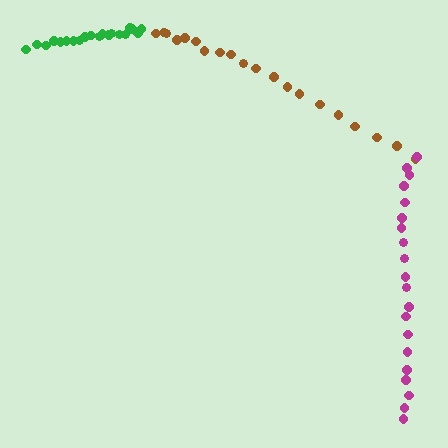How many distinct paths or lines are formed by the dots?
There are 3 distinct paths.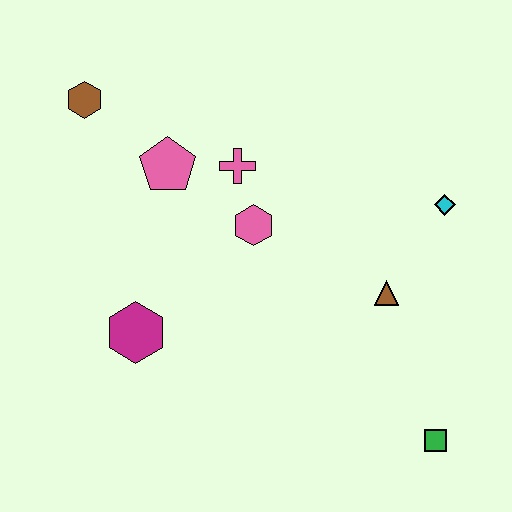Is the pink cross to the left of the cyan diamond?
Yes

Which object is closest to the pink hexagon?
The pink cross is closest to the pink hexagon.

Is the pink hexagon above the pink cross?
No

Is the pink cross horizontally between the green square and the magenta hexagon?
Yes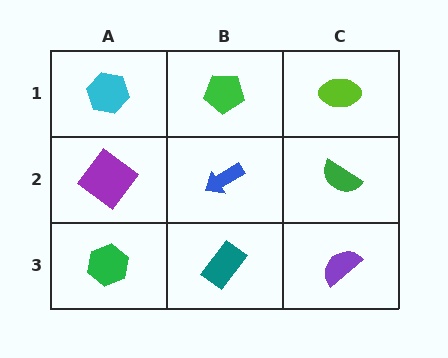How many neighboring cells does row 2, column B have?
4.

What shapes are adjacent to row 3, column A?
A purple diamond (row 2, column A), a teal rectangle (row 3, column B).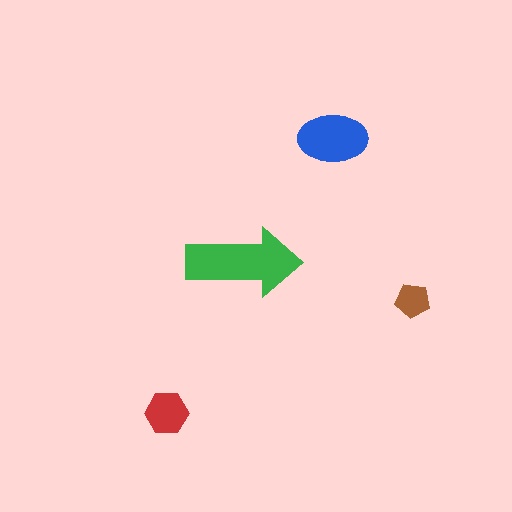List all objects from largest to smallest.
The green arrow, the blue ellipse, the red hexagon, the brown pentagon.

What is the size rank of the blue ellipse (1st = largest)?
2nd.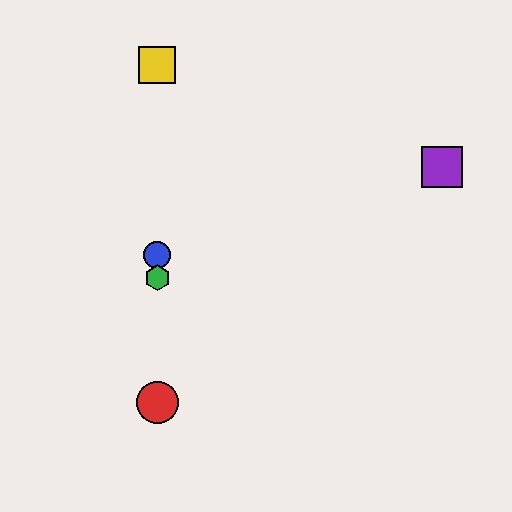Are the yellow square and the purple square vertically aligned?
No, the yellow square is at x≈157 and the purple square is at x≈442.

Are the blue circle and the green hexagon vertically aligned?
Yes, both are at x≈157.